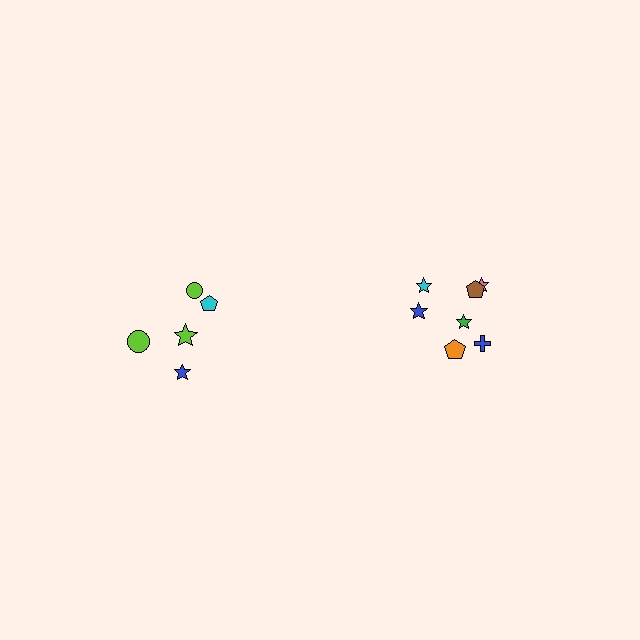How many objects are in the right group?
There are 7 objects.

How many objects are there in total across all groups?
There are 12 objects.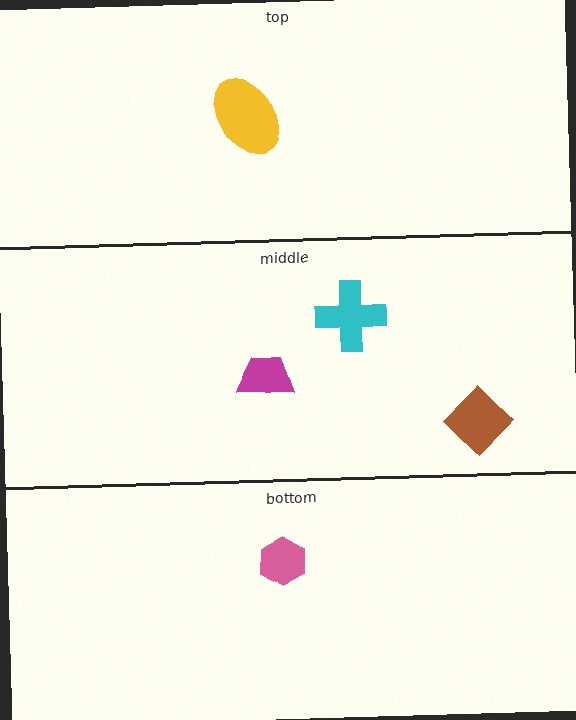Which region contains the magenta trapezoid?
The middle region.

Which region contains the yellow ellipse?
The top region.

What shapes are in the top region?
The yellow ellipse.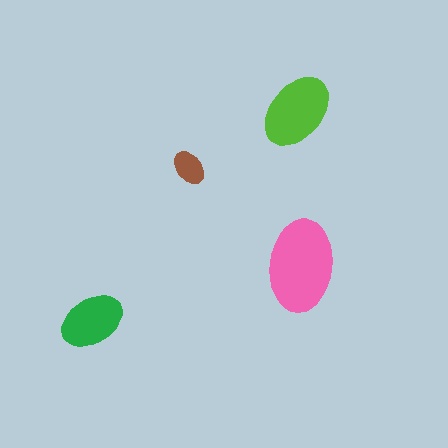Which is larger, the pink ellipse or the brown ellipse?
The pink one.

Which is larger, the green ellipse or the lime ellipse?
The lime one.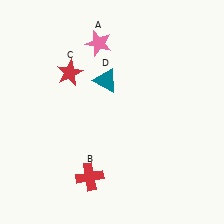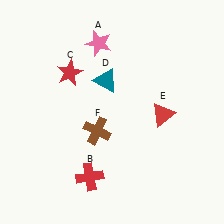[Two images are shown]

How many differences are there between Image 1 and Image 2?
There are 2 differences between the two images.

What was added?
A red triangle (E), a brown cross (F) were added in Image 2.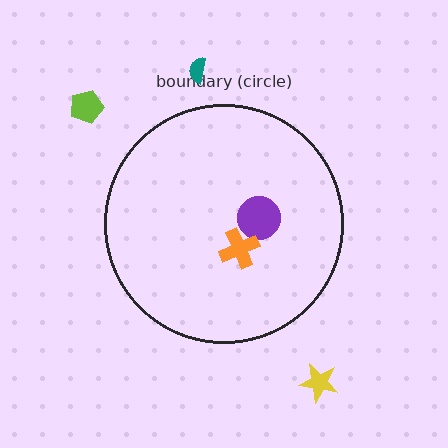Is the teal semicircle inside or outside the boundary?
Outside.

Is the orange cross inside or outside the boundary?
Inside.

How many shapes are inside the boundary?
2 inside, 3 outside.